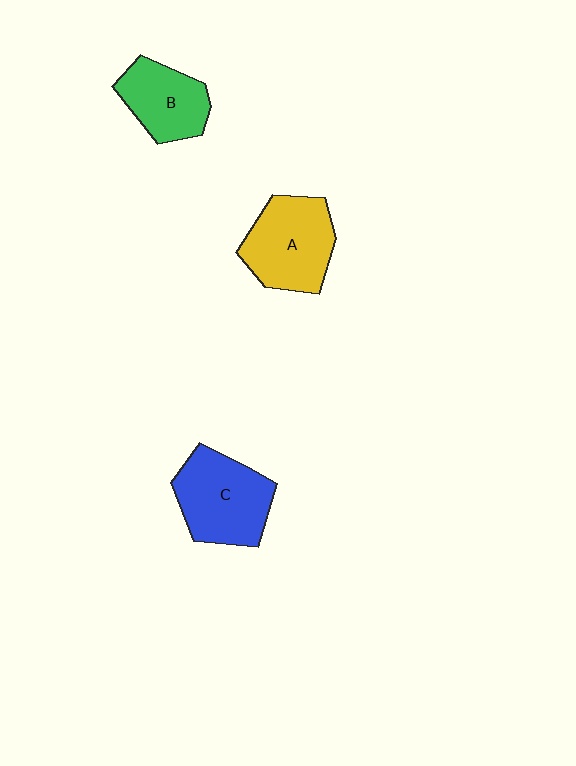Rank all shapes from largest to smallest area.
From largest to smallest: C (blue), A (yellow), B (green).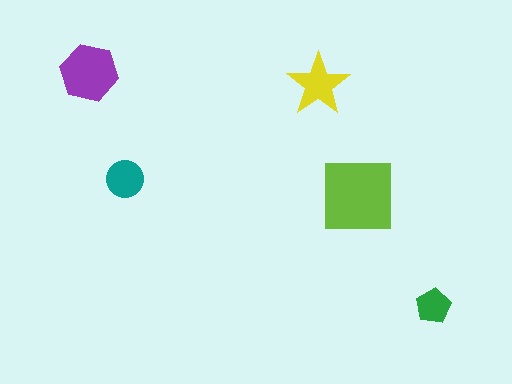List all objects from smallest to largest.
The green pentagon, the teal circle, the yellow star, the purple hexagon, the lime square.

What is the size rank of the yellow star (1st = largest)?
3rd.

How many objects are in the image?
There are 5 objects in the image.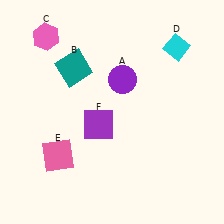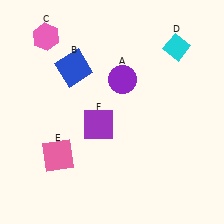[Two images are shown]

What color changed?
The square (B) changed from teal in Image 1 to blue in Image 2.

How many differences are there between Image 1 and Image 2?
There is 1 difference between the two images.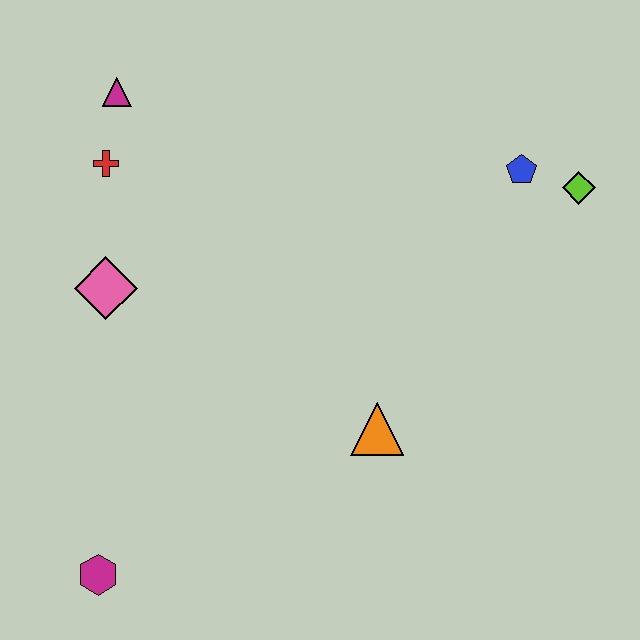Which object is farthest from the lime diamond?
The magenta hexagon is farthest from the lime diamond.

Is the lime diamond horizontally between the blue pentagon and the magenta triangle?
No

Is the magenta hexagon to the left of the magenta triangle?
Yes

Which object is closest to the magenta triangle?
The red cross is closest to the magenta triangle.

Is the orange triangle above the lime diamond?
No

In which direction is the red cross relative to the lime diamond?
The red cross is to the left of the lime diamond.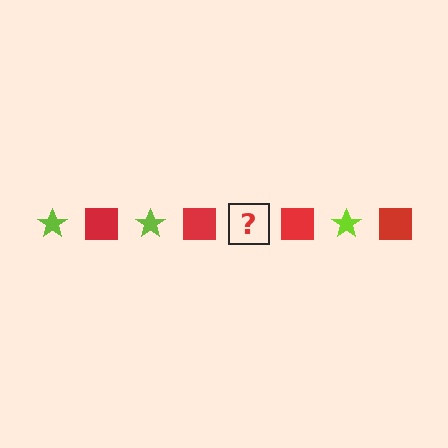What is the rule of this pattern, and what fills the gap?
The rule is that the pattern alternates between lime star and red square. The gap should be filled with a lime star.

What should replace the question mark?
The question mark should be replaced with a lime star.